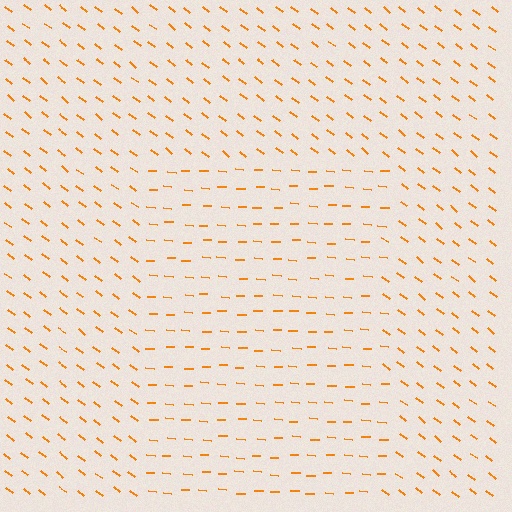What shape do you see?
I see a rectangle.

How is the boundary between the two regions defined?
The boundary is defined purely by a change in line orientation (approximately 33 degrees difference). All lines are the same color and thickness.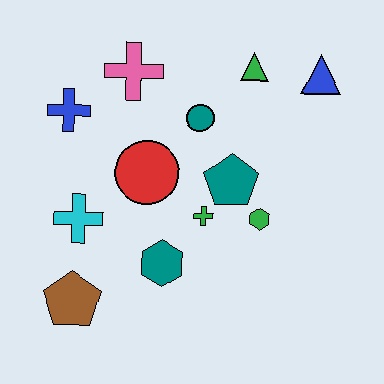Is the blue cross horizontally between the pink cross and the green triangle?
No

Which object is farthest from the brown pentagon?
The blue triangle is farthest from the brown pentagon.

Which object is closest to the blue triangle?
The green triangle is closest to the blue triangle.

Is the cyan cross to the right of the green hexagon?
No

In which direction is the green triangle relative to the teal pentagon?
The green triangle is above the teal pentagon.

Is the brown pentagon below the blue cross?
Yes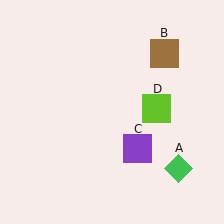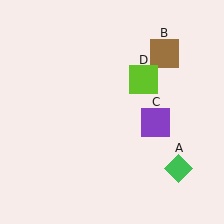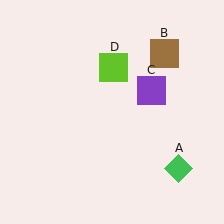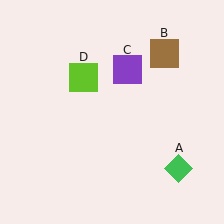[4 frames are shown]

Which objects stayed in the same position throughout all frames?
Green diamond (object A) and brown square (object B) remained stationary.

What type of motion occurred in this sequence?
The purple square (object C), lime square (object D) rotated counterclockwise around the center of the scene.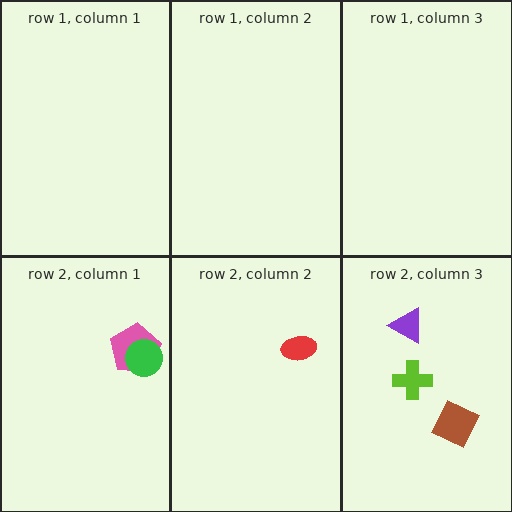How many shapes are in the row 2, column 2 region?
1.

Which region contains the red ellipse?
The row 2, column 2 region.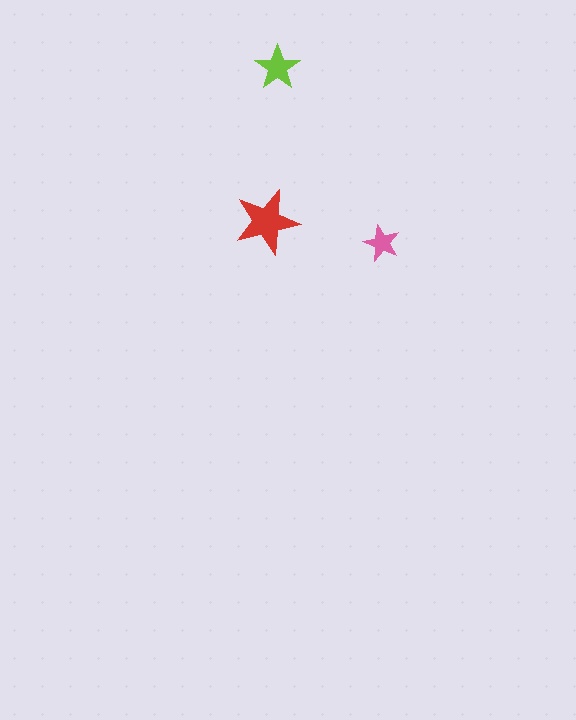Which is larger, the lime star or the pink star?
The lime one.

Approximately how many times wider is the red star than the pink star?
About 2 times wider.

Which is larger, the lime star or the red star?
The red one.